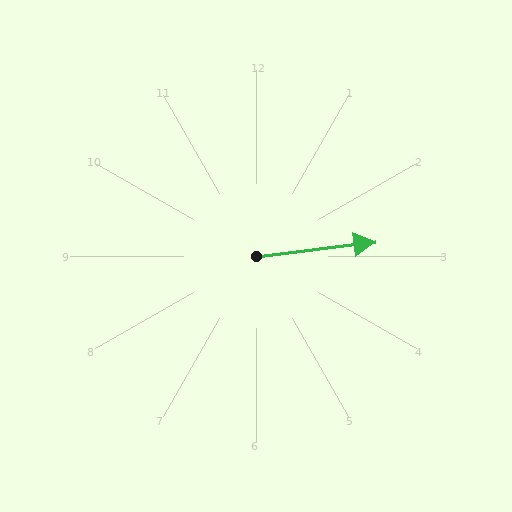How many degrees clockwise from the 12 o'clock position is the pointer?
Approximately 83 degrees.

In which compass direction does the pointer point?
East.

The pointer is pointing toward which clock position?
Roughly 3 o'clock.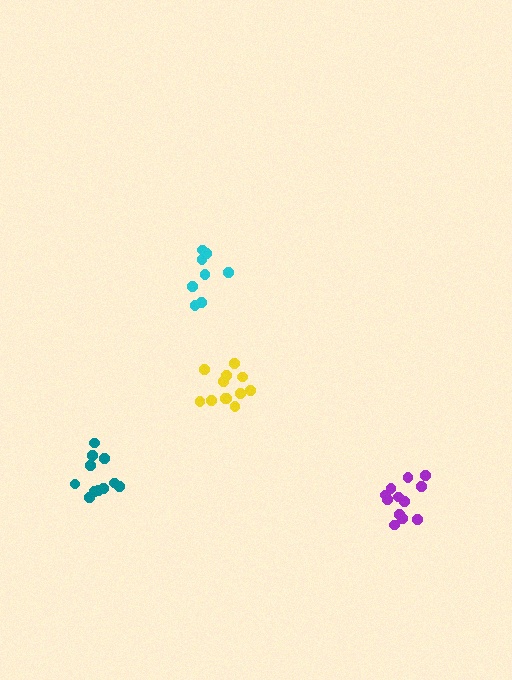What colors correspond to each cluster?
The clusters are colored: yellow, cyan, purple, teal.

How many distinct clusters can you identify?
There are 4 distinct clusters.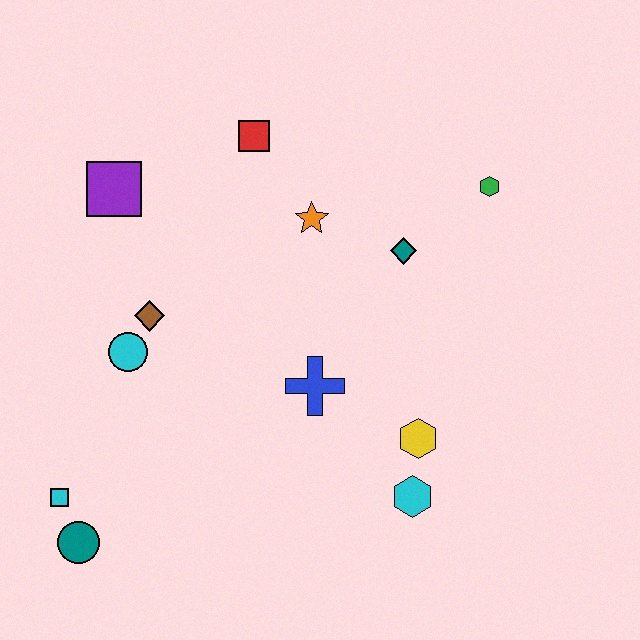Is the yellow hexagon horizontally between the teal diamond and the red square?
No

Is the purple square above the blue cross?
Yes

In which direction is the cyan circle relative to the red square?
The cyan circle is below the red square.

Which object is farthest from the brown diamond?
The green hexagon is farthest from the brown diamond.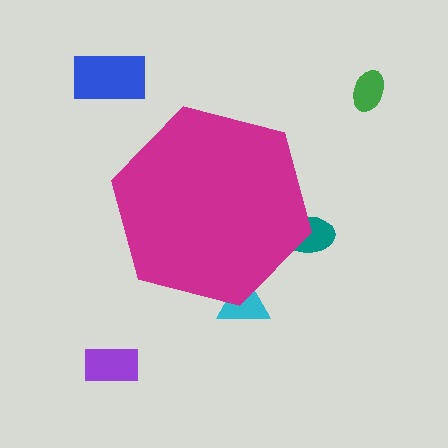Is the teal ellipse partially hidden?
Yes, the teal ellipse is partially hidden behind the magenta hexagon.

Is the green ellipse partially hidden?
No, the green ellipse is fully visible.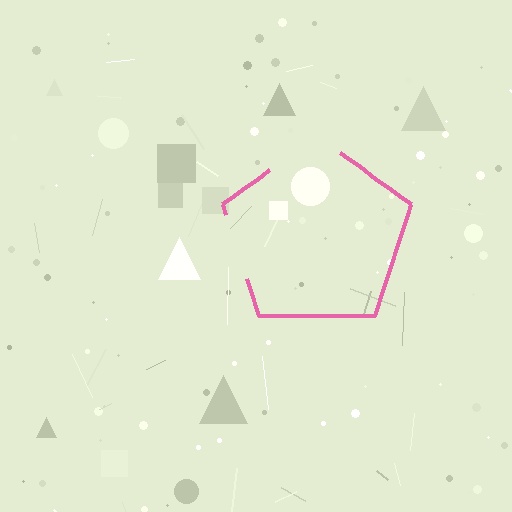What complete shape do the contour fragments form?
The contour fragments form a pentagon.